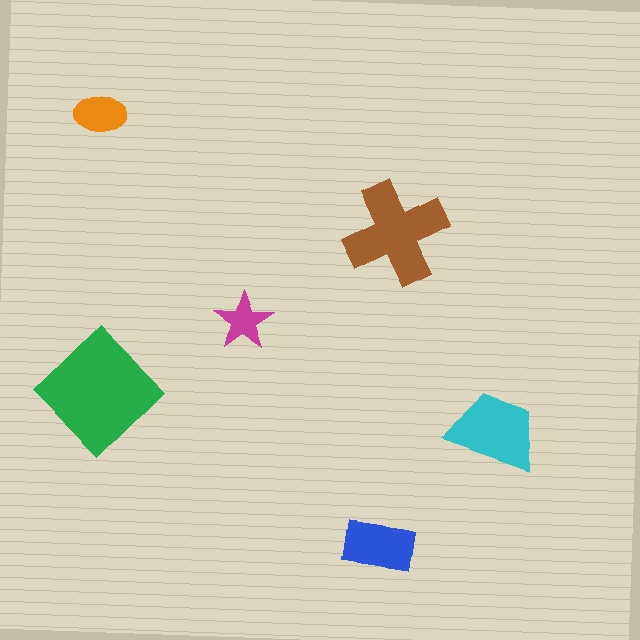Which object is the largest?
The green diamond.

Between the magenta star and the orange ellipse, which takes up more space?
The orange ellipse.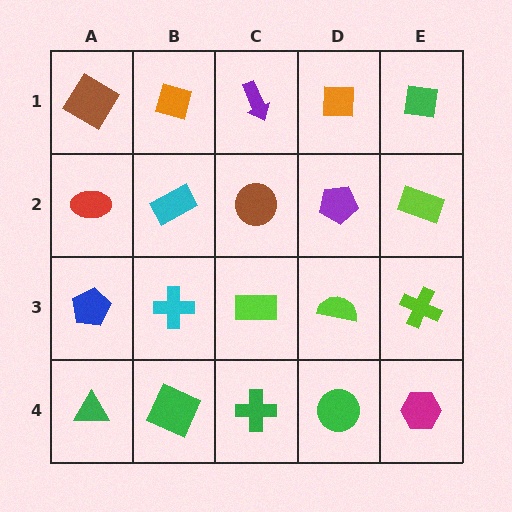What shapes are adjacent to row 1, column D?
A purple pentagon (row 2, column D), a purple arrow (row 1, column C), a green square (row 1, column E).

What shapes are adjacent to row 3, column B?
A cyan rectangle (row 2, column B), a green square (row 4, column B), a blue pentagon (row 3, column A), a lime rectangle (row 3, column C).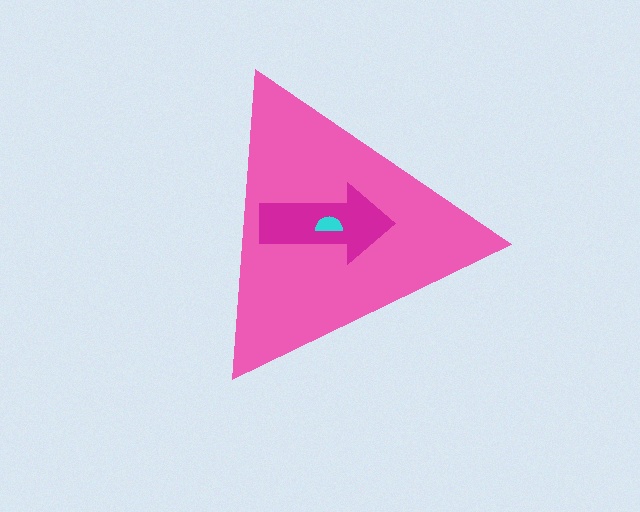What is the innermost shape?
The cyan semicircle.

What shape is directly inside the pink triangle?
The magenta arrow.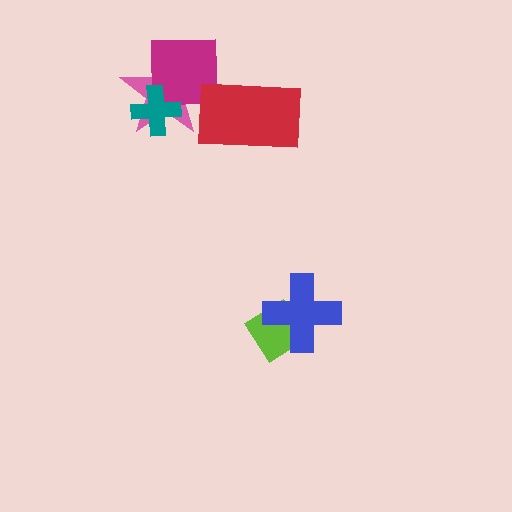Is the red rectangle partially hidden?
No, no other shape covers it.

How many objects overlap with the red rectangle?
1 object overlaps with the red rectangle.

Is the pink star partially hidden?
Yes, it is partially covered by another shape.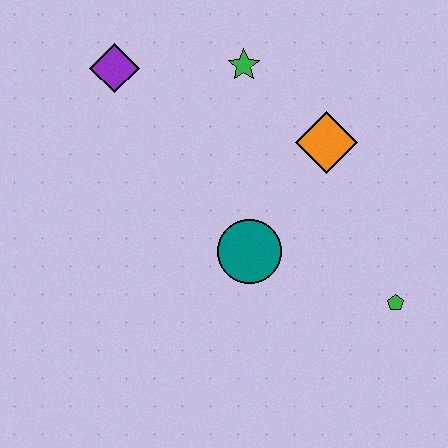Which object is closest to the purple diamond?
The green star is closest to the purple diamond.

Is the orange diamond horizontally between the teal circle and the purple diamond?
No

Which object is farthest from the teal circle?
The purple diamond is farthest from the teal circle.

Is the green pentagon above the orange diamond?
No